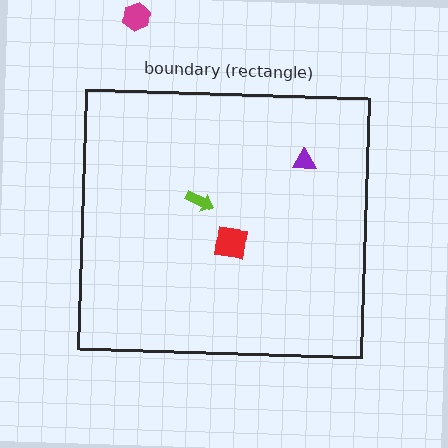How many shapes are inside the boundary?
3 inside, 1 outside.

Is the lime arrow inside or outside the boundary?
Inside.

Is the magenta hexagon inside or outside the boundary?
Outside.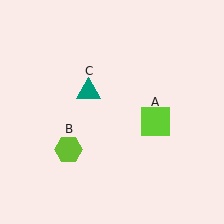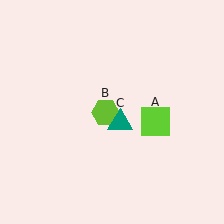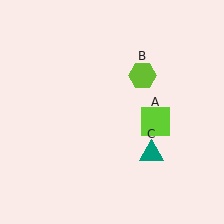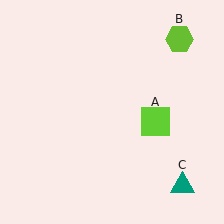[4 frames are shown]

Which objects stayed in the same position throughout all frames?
Lime square (object A) remained stationary.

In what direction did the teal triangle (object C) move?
The teal triangle (object C) moved down and to the right.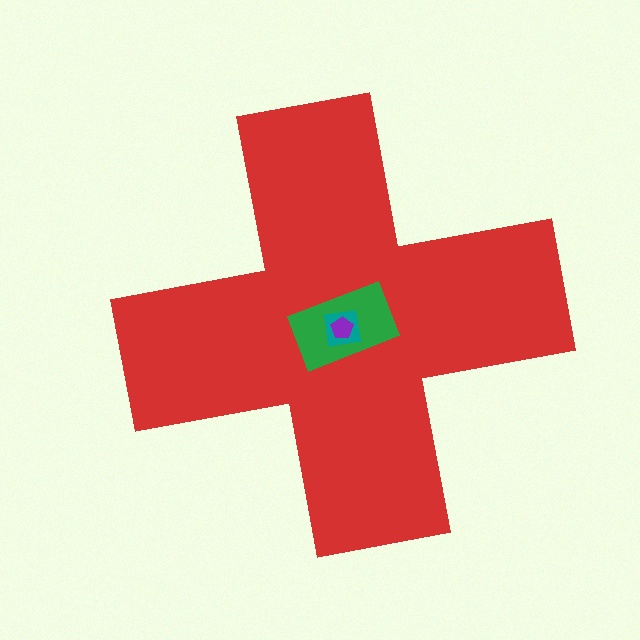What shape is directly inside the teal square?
The purple pentagon.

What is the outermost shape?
The red cross.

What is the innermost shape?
The purple pentagon.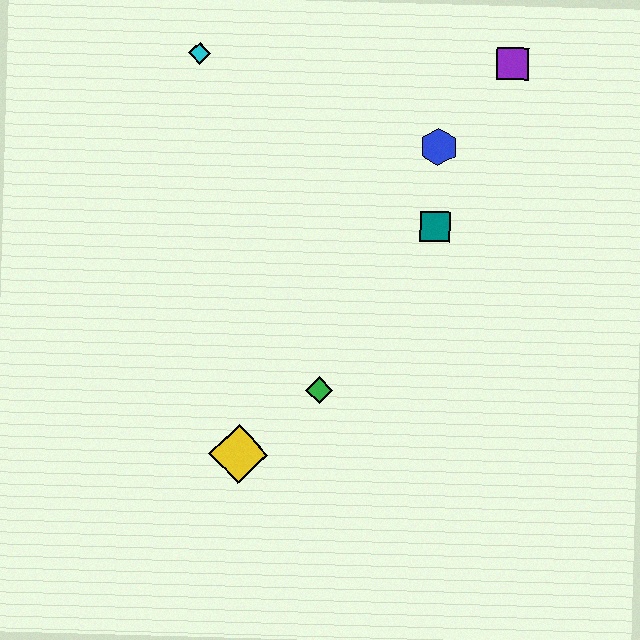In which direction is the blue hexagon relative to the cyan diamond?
The blue hexagon is to the right of the cyan diamond.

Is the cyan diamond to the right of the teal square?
No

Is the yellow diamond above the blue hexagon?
No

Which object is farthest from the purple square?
The yellow diamond is farthest from the purple square.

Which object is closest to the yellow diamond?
The green diamond is closest to the yellow diamond.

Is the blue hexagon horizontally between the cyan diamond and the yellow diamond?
No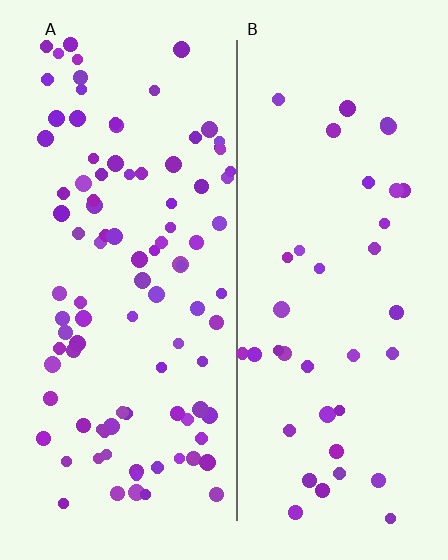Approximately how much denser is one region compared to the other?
Approximately 2.5× — region A over region B.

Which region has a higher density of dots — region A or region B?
A (the left).